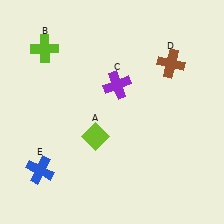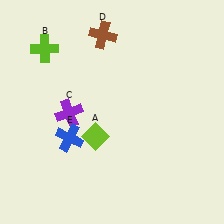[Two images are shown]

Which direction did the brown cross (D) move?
The brown cross (D) moved left.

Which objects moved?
The objects that moved are: the purple cross (C), the brown cross (D), the blue cross (E).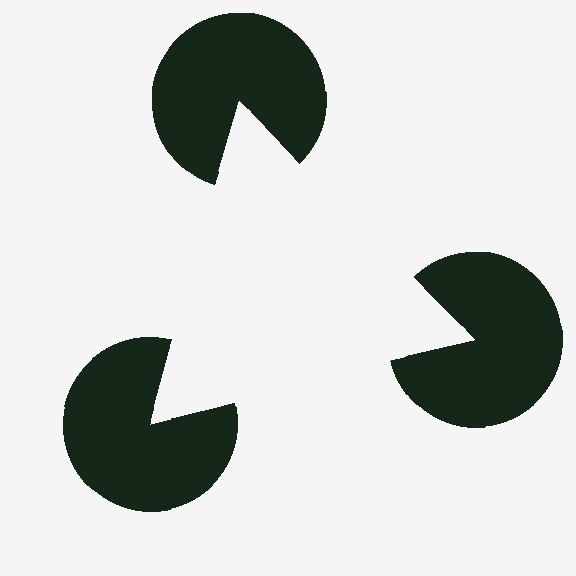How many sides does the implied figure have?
3 sides.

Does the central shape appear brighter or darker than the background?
It typically appears slightly brighter than the background, even though no actual brightness change is drawn.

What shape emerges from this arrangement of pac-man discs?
An illusory triangle — its edges are inferred from the aligned wedge cuts in the pac-man discs, not physically drawn.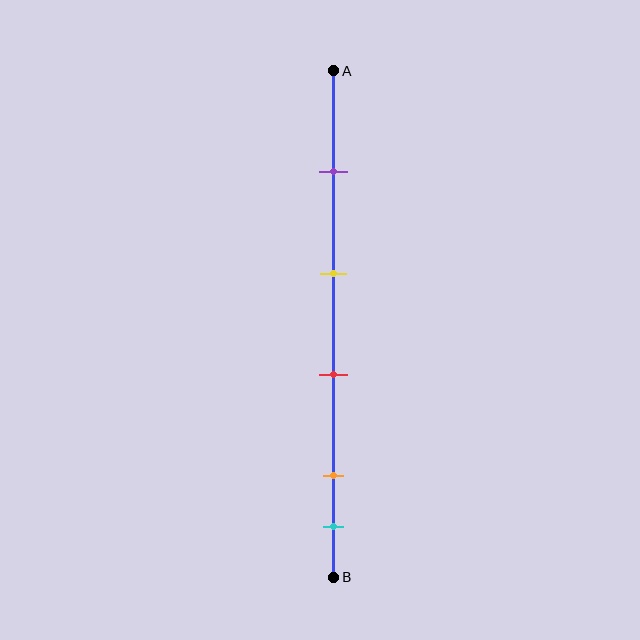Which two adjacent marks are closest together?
The orange and cyan marks are the closest adjacent pair.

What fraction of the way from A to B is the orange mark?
The orange mark is approximately 80% (0.8) of the way from A to B.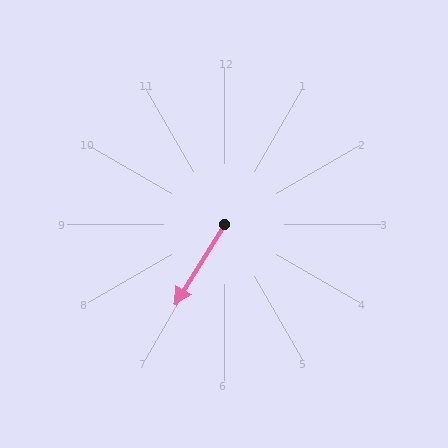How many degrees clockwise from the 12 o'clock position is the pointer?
Approximately 211 degrees.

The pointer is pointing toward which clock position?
Roughly 7 o'clock.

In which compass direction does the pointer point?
Southwest.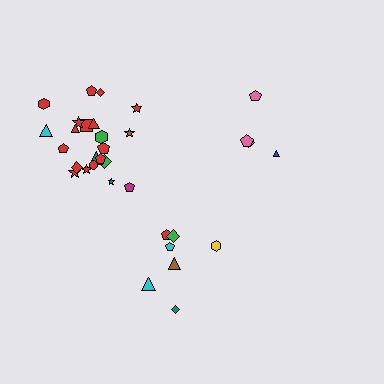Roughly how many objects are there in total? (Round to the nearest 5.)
Roughly 35 objects in total.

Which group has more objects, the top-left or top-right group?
The top-left group.